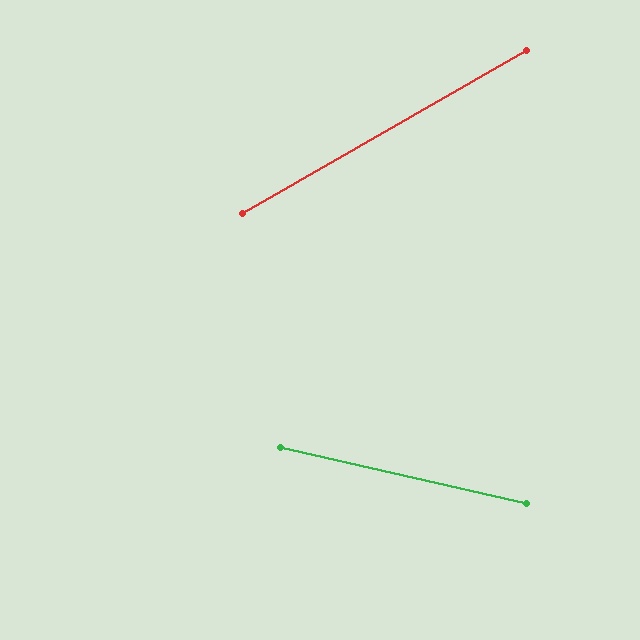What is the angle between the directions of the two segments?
Approximately 43 degrees.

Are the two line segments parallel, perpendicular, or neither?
Neither parallel nor perpendicular — they differ by about 43°.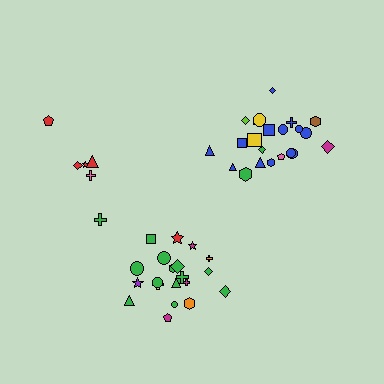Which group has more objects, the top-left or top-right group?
The top-right group.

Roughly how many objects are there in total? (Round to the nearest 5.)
Roughly 50 objects in total.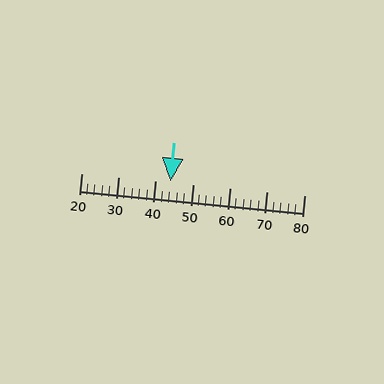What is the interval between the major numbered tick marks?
The major tick marks are spaced 10 units apart.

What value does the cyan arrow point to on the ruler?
The cyan arrow points to approximately 44.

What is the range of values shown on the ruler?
The ruler shows values from 20 to 80.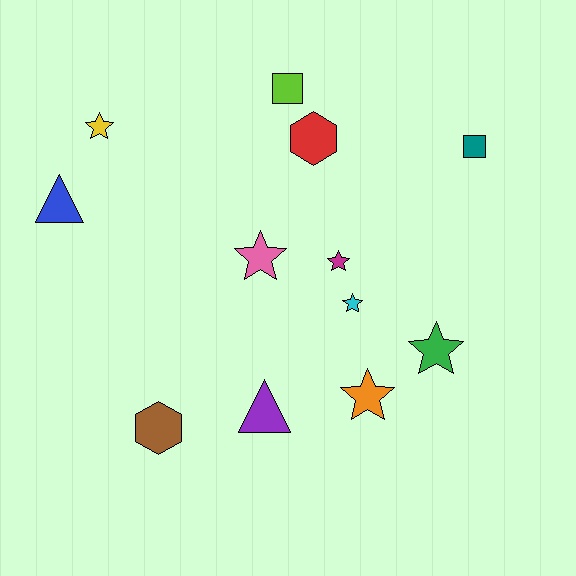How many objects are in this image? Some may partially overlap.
There are 12 objects.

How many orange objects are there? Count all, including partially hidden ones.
There is 1 orange object.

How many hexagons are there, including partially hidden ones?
There are 2 hexagons.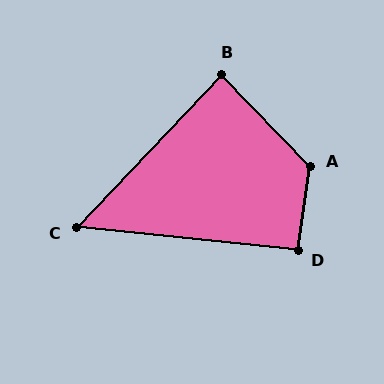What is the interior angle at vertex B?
Approximately 87 degrees (approximately right).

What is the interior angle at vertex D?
Approximately 93 degrees (approximately right).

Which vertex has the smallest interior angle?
C, at approximately 52 degrees.